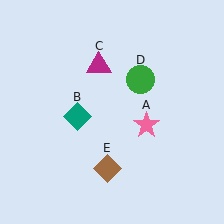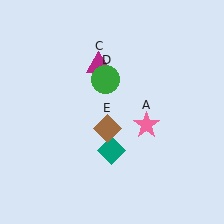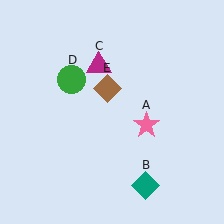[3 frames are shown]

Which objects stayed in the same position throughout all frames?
Pink star (object A) and magenta triangle (object C) remained stationary.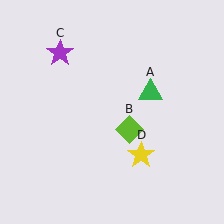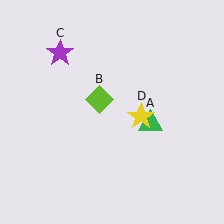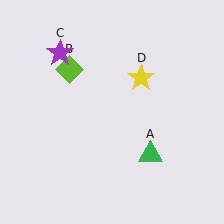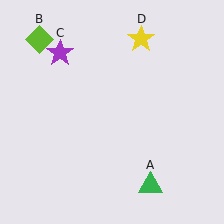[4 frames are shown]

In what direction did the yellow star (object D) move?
The yellow star (object D) moved up.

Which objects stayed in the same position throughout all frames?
Purple star (object C) remained stationary.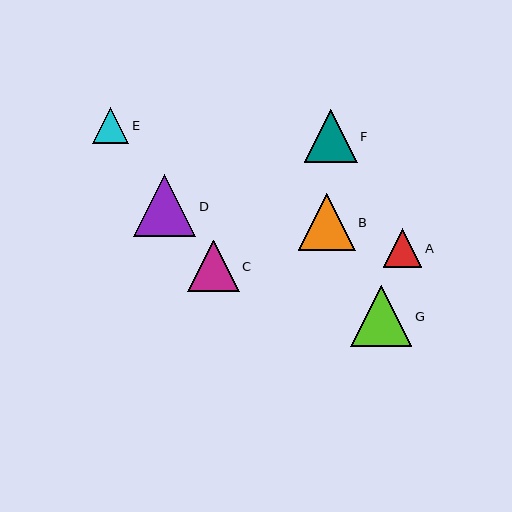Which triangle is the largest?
Triangle D is the largest with a size of approximately 62 pixels.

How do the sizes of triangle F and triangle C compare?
Triangle F and triangle C are approximately the same size.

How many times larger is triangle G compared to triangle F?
Triangle G is approximately 1.1 times the size of triangle F.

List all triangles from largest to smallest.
From largest to smallest: D, G, B, F, C, A, E.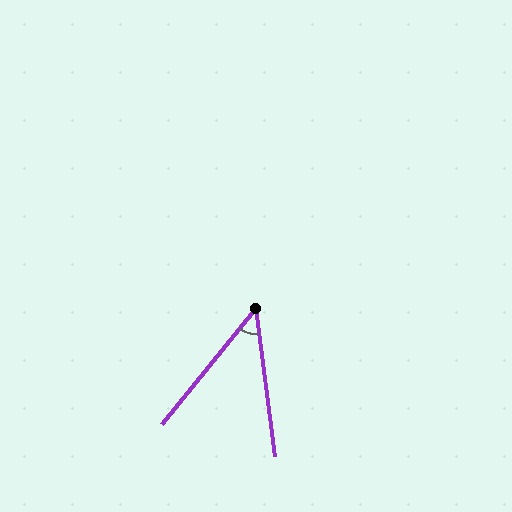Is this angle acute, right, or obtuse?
It is acute.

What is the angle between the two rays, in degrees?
Approximately 46 degrees.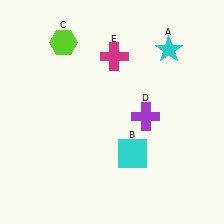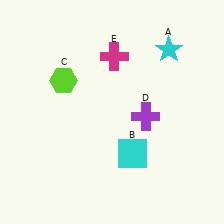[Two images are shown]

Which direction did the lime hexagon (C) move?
The lime hexagon (C) moved down.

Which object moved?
The lime hexagon (C) moved down.